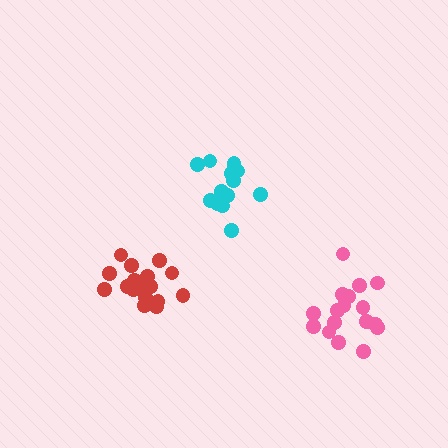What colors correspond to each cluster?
The clusters are colored: cyan, pink, red.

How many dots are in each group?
Group 1: 14 dots, Group 2: 17 dots, Group 3: 18 dots (49 total).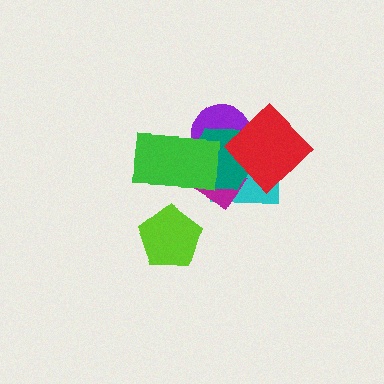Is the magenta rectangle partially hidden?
Yes, it is partially covered by another shape.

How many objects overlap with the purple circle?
5 objects overlap with the purple circle.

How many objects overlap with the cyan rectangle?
4 objects overlap with the cyan rectangle.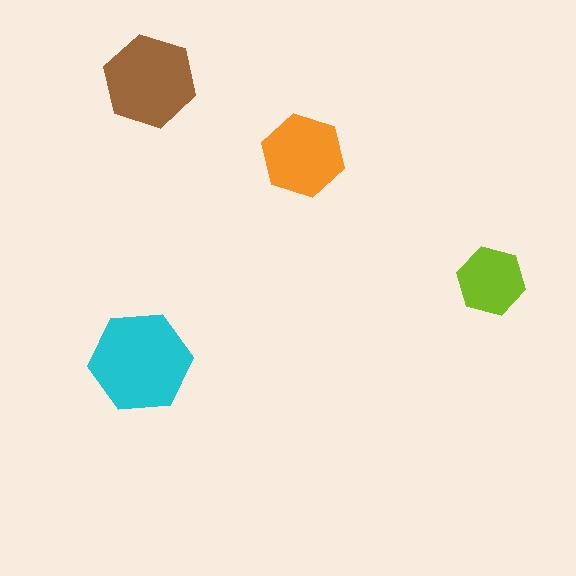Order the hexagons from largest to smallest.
the cyan one, the brown one, the orange one, the lime one.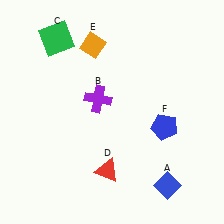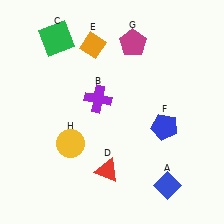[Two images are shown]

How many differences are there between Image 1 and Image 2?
There are 2 differences between the two images.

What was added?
A magenta pentagon (G), a yellow circle (H) were added in Image 2.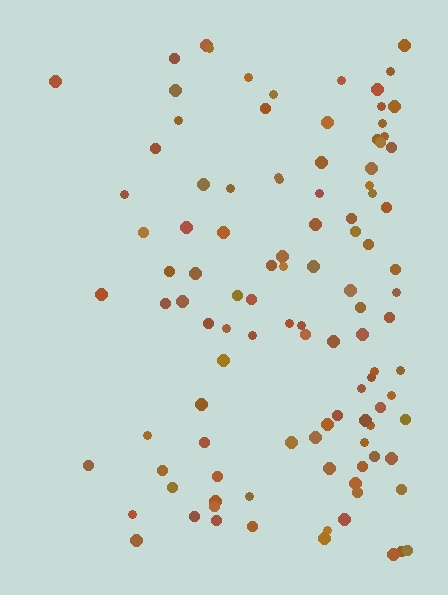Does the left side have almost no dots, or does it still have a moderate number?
Still a moderate number, just noticeably fewer than the right.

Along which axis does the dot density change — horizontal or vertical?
Horizontal.